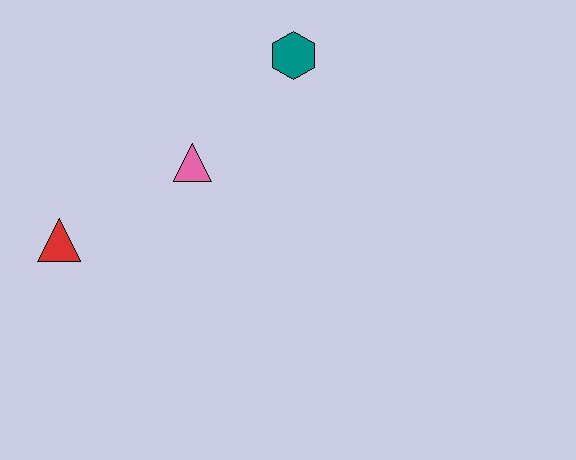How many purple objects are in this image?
There are no purple objects.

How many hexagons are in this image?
There is 1 hexagon.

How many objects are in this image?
There are 3 objects.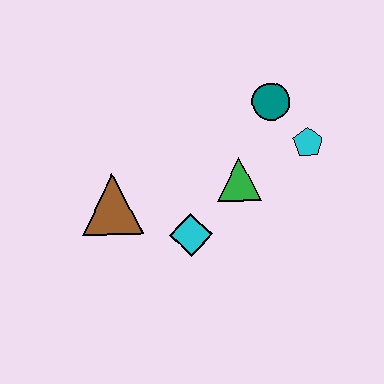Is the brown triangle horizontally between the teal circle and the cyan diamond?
No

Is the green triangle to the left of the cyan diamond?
No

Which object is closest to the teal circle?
The cyan pentagon is closest to the teal circle.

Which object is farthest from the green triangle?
The brown triangle is farthest from the green triangle.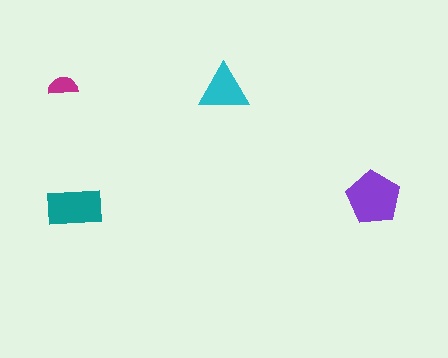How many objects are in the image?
There are 4 objects in the image.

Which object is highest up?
The magenta semicircle is topmost.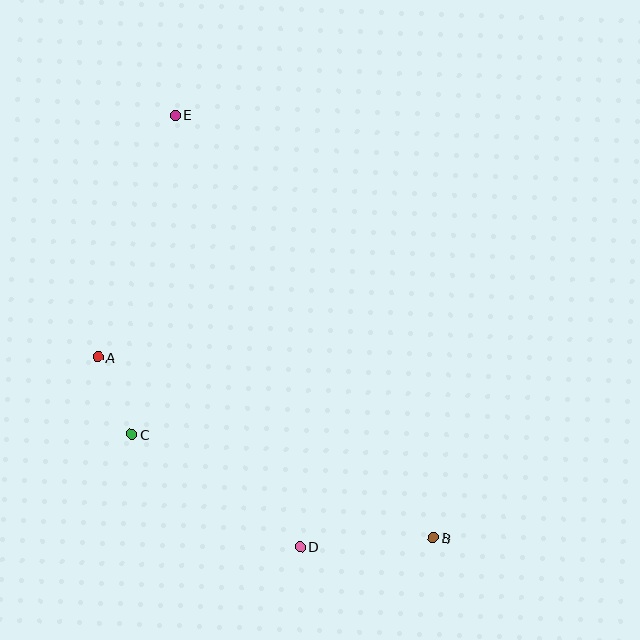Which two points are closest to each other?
Points A and C are closest to each other.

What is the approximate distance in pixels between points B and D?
The distance between B and D is approximately 133 pixels.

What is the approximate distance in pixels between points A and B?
The distance between A and B is approximately 381 pixels.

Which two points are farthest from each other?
Points B and E are farthest from each other.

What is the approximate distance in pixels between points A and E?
The distance between A and E is approximately 254 pixels.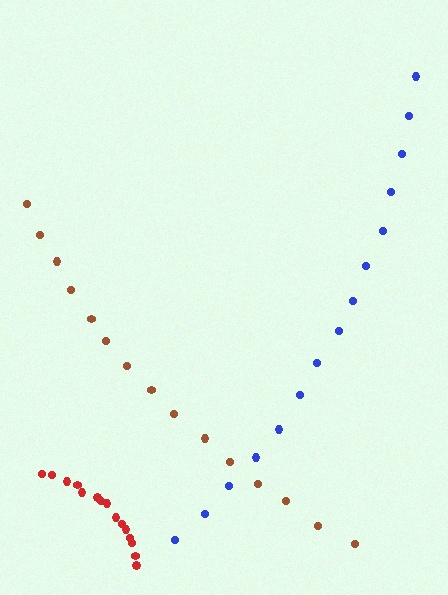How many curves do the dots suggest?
There are 3 distinct paths.